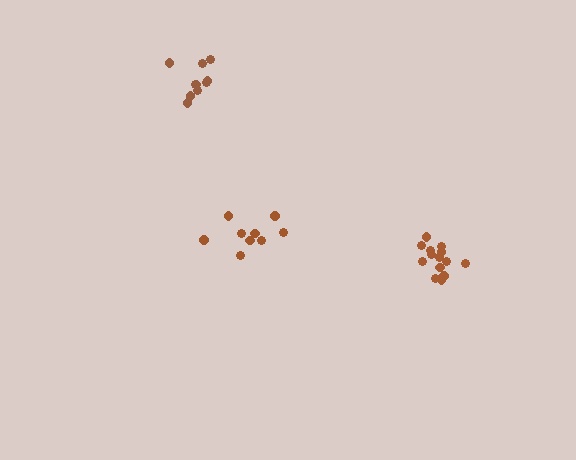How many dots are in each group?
Group 1: 9 dots, Group 2: 10 dots, Group 3: 14 dots (33 total).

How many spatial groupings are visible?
There are 3 spatial groupings.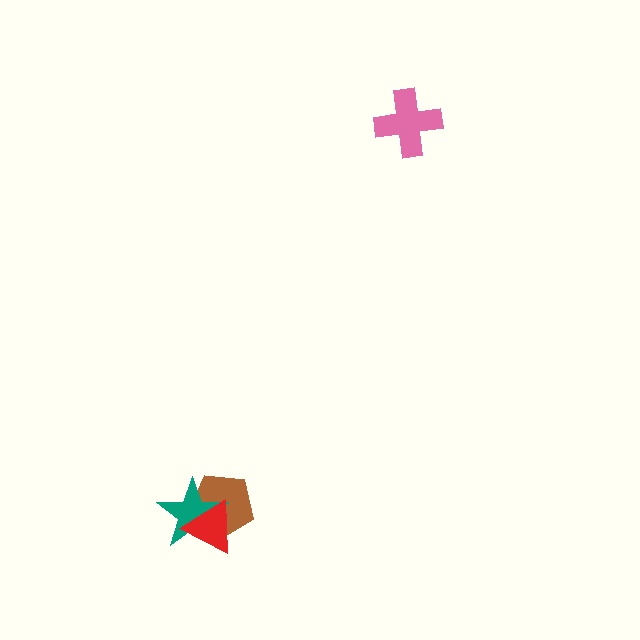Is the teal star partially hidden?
Yes, it is partially covered by another shape.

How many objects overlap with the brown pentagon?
2 objects overlap with the brown pentagon.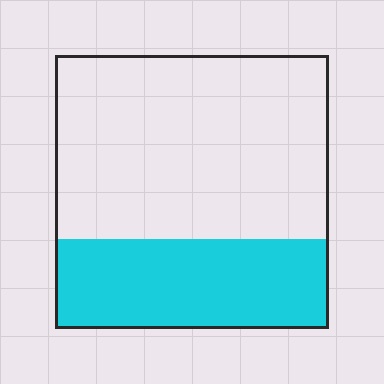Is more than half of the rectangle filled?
No.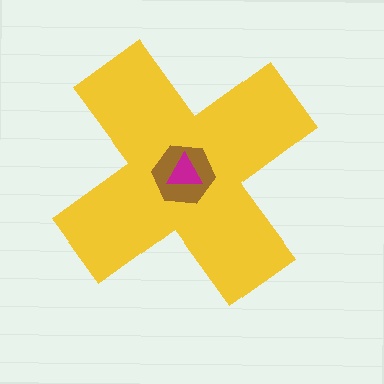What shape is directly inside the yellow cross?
The brown hexagon.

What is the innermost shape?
The magenta triangle.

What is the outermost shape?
The yellow cross.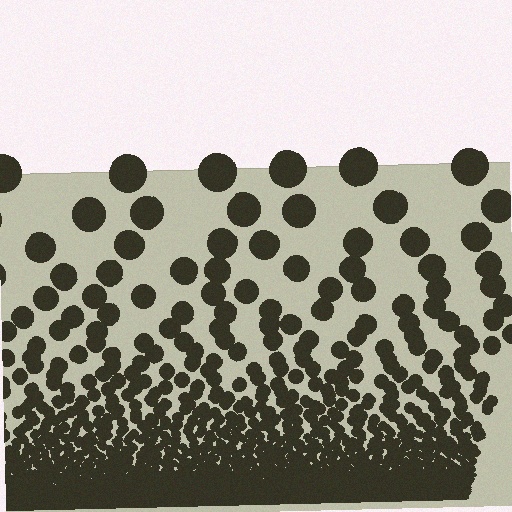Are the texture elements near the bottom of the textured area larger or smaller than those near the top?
Smaller. The gradient is inverted — elements near the bottom are smaller and denser.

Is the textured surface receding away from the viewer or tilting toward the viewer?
The surface appears to tilt toward the viewer. Texture elements get larger and sparser toward the top.